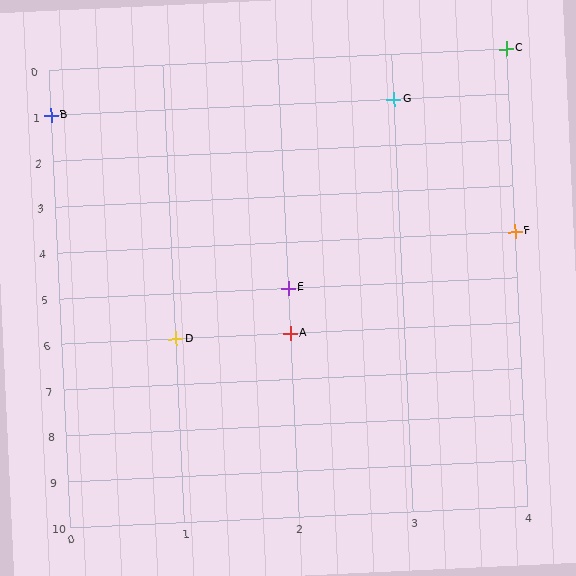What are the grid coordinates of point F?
Point F is at grid coordinates (4, 4).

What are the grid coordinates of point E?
Point E is at grid coordinates (2, 5).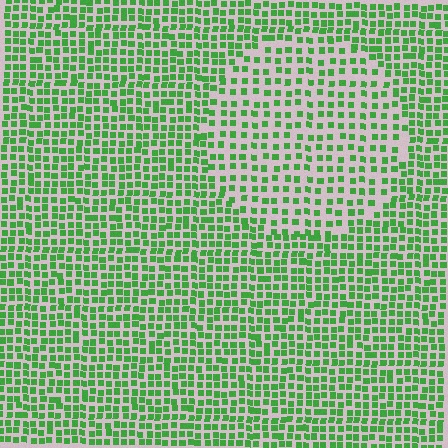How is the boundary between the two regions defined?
The boundary is defined by a change in element density (approximately 1.7x ratio). All elements are the same color, size, and shape.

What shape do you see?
I see a circle.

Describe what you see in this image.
The image contains small green elements arranged at two different densities. A circle-shaped region is visible where the elements are less densely packed than the surrounding area.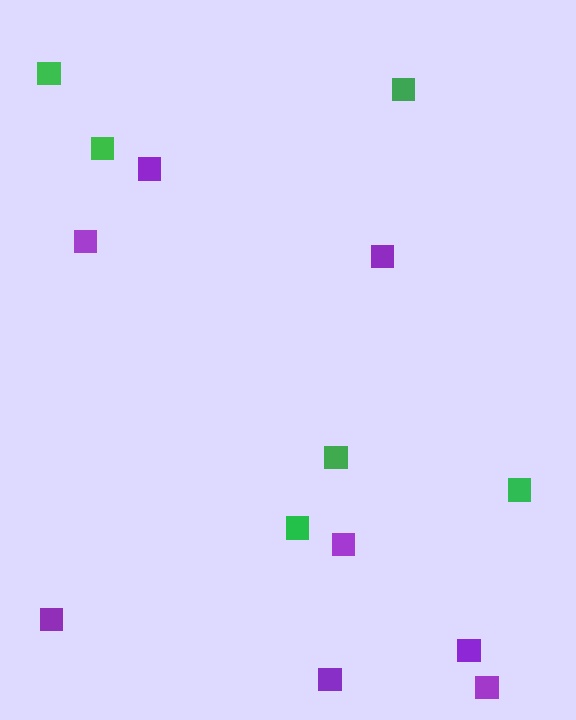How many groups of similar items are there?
There are 2 groups: one group of green squares (6) and one group of purple squares (8).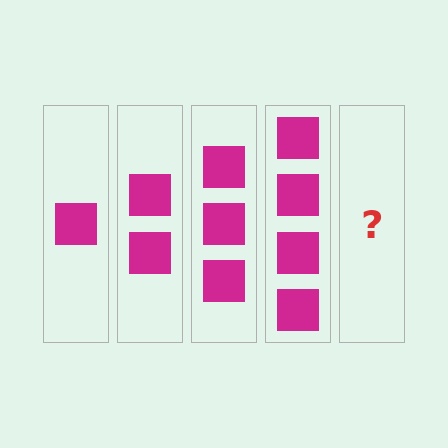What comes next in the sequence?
The next element should be 5 squares.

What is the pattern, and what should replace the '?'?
The pattern is that each step adds one more square. The '?' should be 5 squares.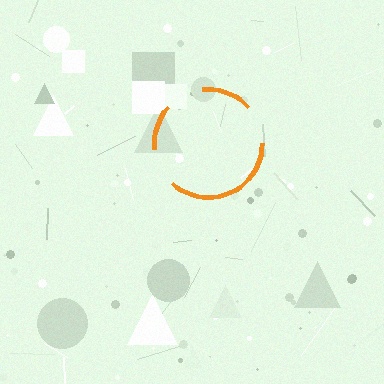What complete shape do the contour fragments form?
The contour fragments form a circle.